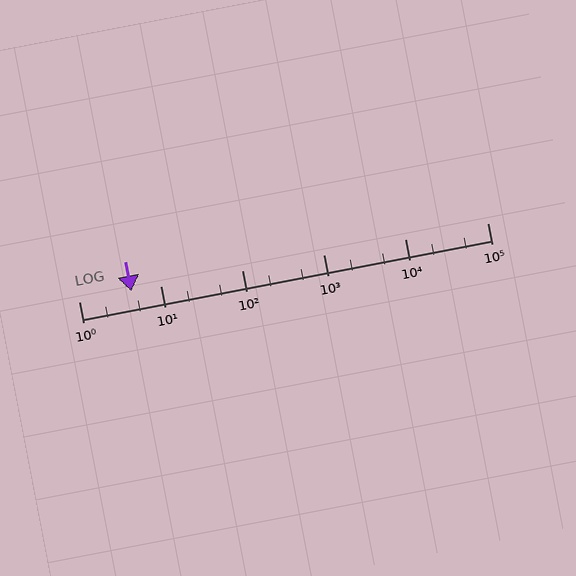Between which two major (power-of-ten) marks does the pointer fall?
The pointer is between 1 and 10.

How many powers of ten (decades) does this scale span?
The scale spans 5 decades, from 1 to 100000.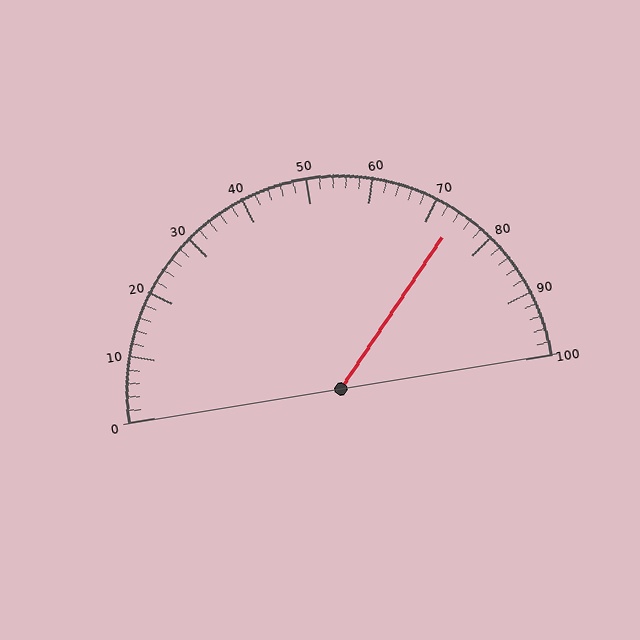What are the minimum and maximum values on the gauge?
The gauge ranges from 0 to 100.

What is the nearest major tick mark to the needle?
The nearest major tick mark is 70.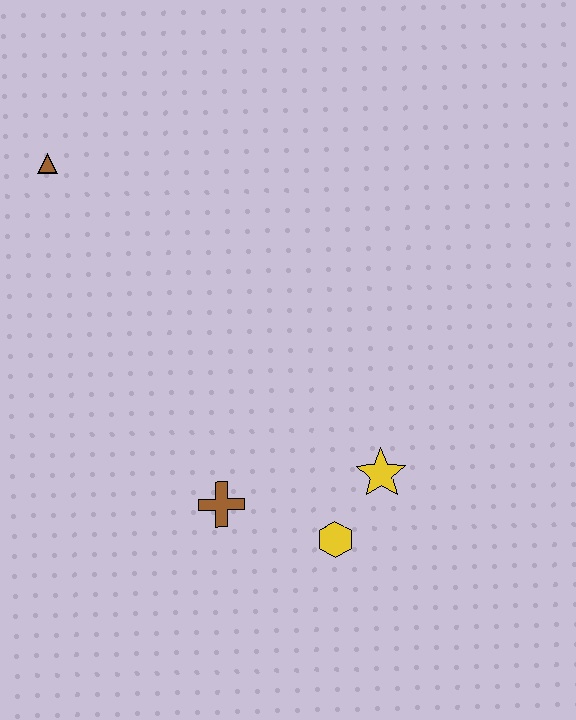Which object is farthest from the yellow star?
The brown triangle is farthest from the yellow star.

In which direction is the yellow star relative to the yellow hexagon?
The yellow star is above the yellow hexagon.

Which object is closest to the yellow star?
The yellow hexagon is closest to the yellow star.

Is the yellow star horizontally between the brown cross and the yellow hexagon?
No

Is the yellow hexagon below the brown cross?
Yes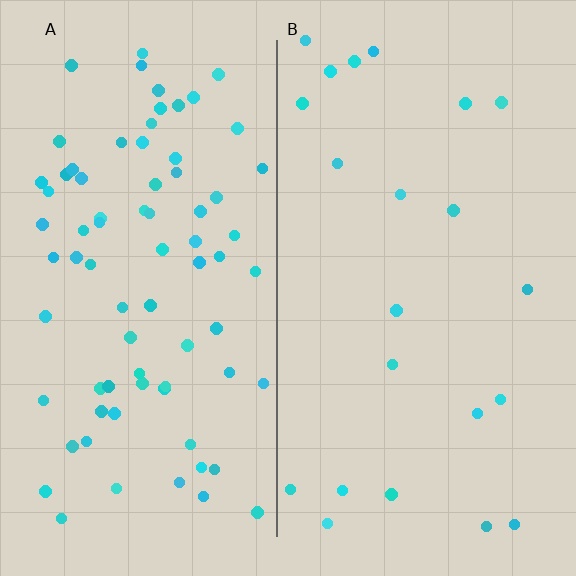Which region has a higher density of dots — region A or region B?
A (the left).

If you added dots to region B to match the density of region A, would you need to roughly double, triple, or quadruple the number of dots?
Approximately triple.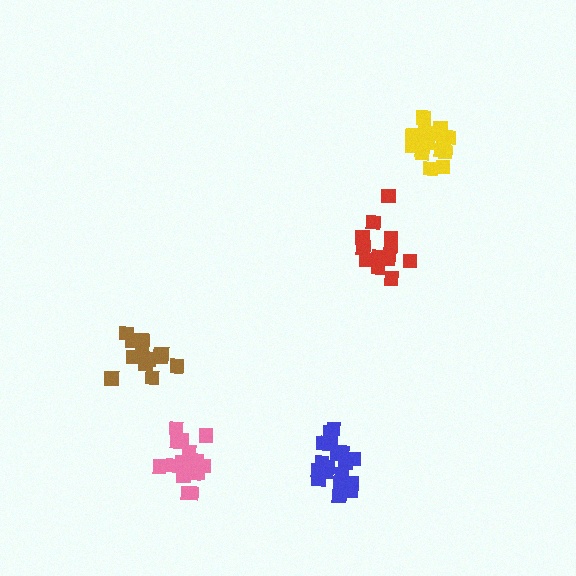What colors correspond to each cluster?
The clusters are colored: pink, brown, red, yellow, blue.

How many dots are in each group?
Group 1: 18 dots, Group 2: 14 dots, Group 3: 14 dots, Group 4: 18 dots, Group 5: 20 dots (84 total).